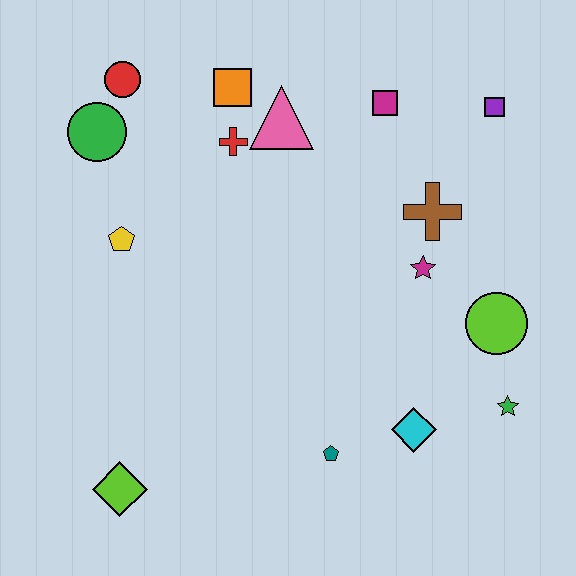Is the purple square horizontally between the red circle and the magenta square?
No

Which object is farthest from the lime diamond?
The purple square is farthest from the lime diamond.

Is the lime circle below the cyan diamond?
No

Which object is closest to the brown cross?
The magenta star is closest to the brown cross.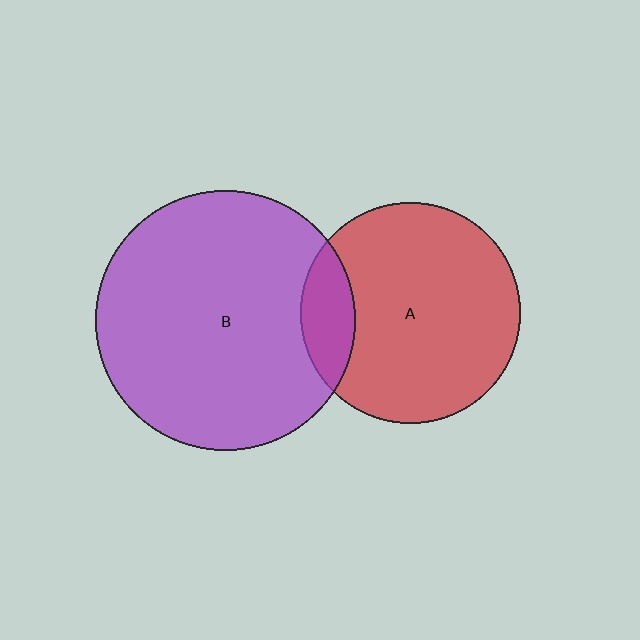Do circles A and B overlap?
Yes.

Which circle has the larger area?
Circle B (purple).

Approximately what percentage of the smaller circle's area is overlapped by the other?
Approximately 15%.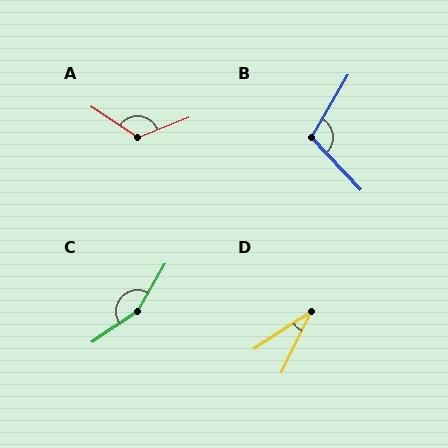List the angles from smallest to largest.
D (30°), B (106°), A (124°), C (153°).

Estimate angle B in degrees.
Approximately 106 degrees.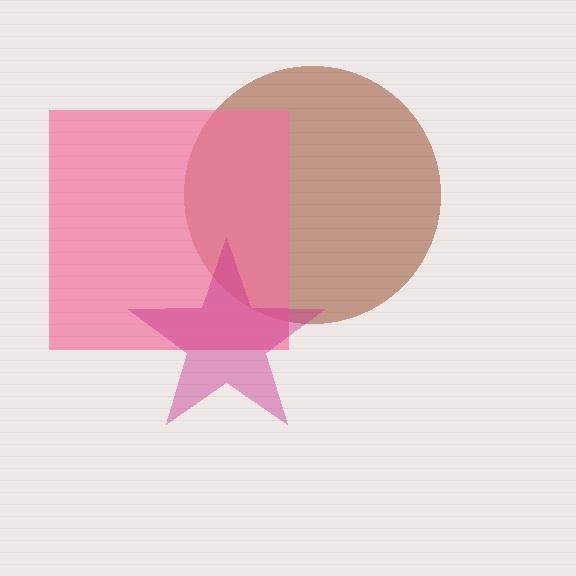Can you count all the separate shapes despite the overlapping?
Yes, there are 3 separate shapes.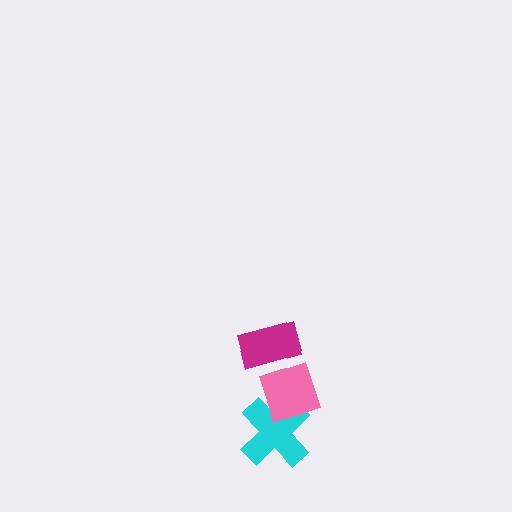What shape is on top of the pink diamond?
The magenta rectangle is on top of the pink diamond.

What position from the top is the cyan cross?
The cyan cross is 3rd from the top.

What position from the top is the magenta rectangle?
The magenta rectangle is 1st from the top.